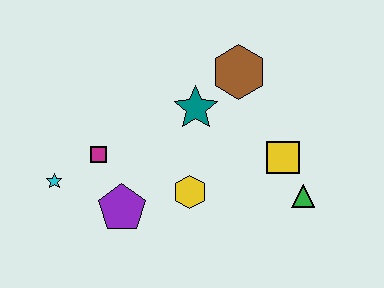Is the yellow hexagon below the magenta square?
Yes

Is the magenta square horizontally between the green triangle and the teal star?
No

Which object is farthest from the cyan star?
The green triangle is farthest from the cyan star.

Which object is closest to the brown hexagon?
The teal star is closest to the brown hexagon.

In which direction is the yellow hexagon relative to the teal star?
The yellow hexagon is below the teal star.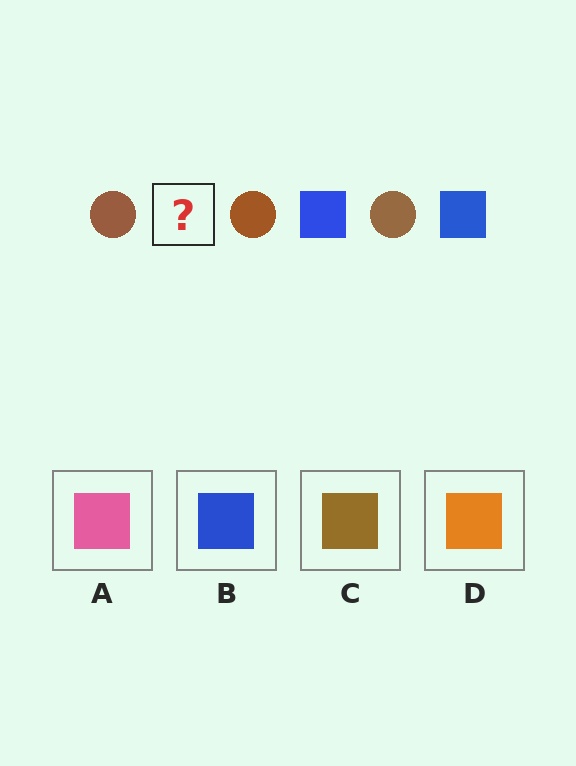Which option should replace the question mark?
Option B.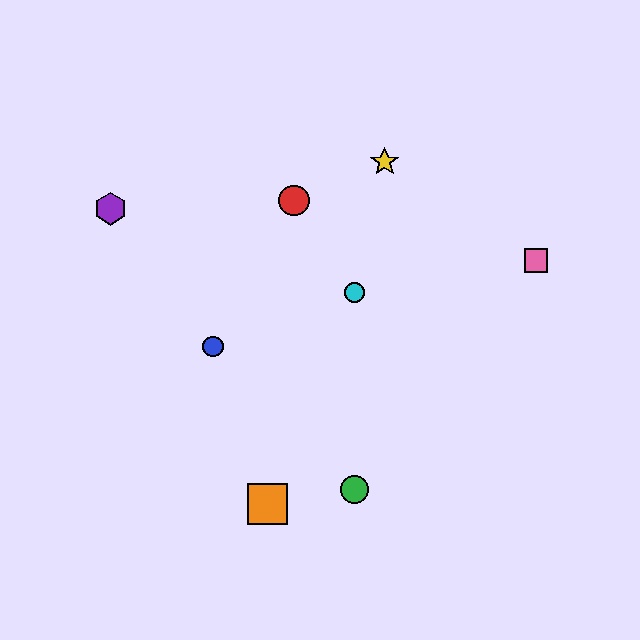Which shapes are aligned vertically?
The green circle, the cyan circle are aligned vertically.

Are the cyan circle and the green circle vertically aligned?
Yes, both are at x≈355.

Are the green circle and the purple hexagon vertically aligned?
No, the green circle is at x≈355 and the purple hexagon is at x≈111.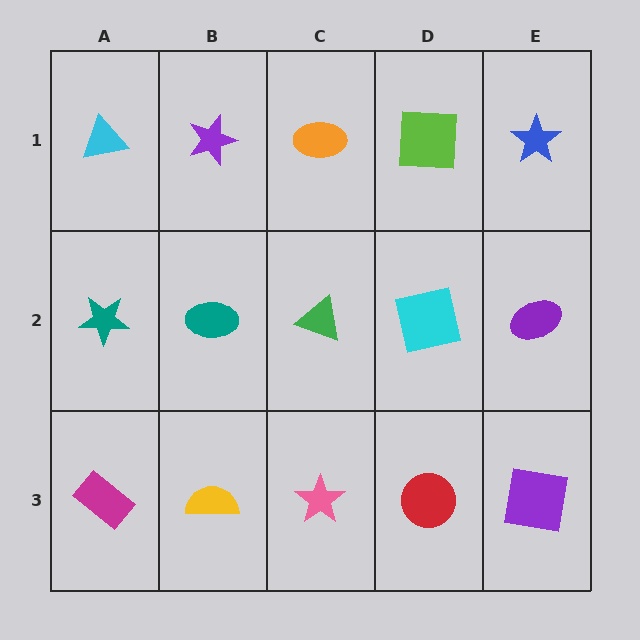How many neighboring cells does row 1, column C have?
3.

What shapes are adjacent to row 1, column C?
A green triangle (row 2, column C), a purple star (row 1, column B), a lime square (row 1, column D).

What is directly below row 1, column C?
A green triangle.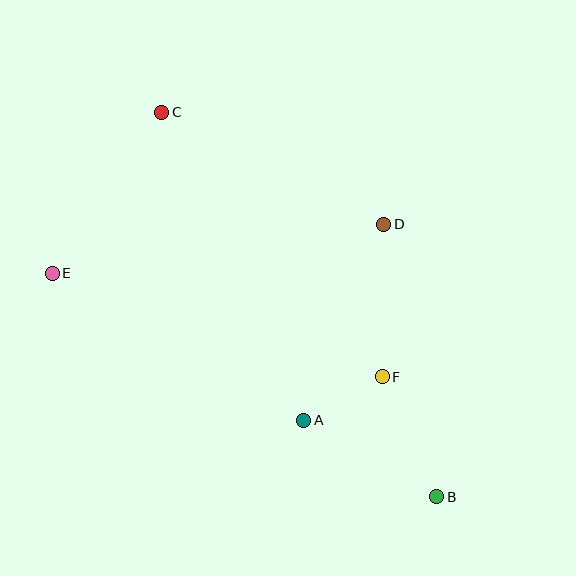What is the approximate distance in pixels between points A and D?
The distance between A and D is approximately 212 pixels.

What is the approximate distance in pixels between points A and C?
The distance between A and C is approximately 339 pixels.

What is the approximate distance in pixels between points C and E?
The distance between C and E is approximately 195 pixels.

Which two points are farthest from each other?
Points B and C are farthest from each other.